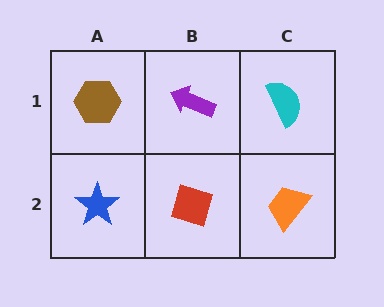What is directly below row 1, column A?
A blue star.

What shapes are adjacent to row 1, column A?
A blue star (row 2, column A), a purple arrow (row 1, column B).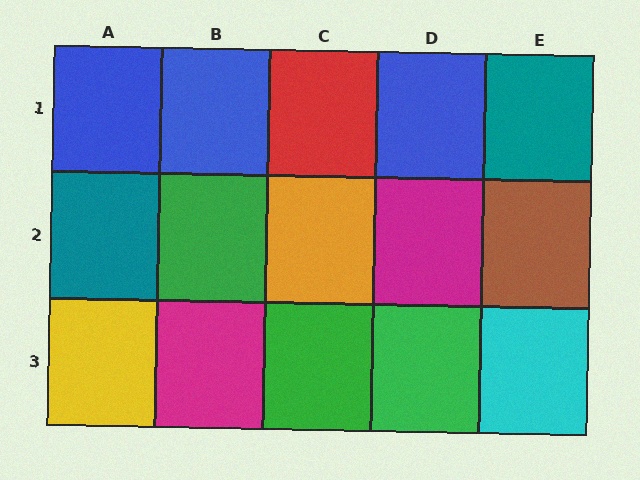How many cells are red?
1 cell is red.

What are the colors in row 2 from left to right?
Teal, green, orange, magenta, brown.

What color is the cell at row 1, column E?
Teal.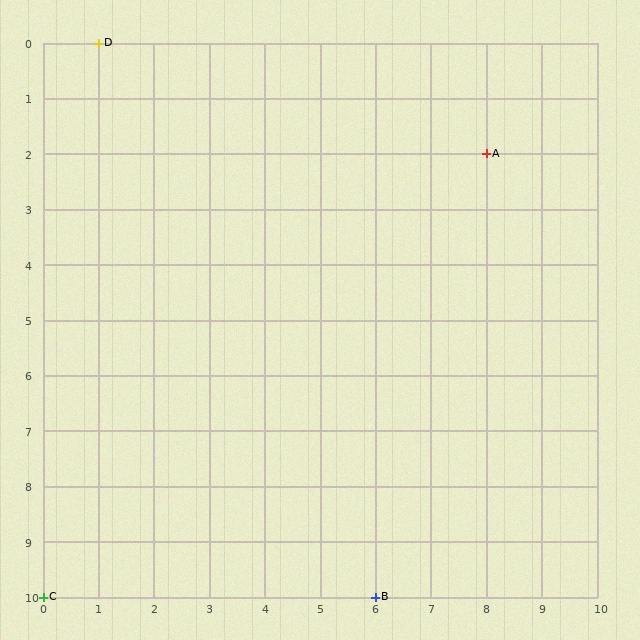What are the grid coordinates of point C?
Point C is at grid coordinates (0, 10).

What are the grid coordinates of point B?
Point B is at grid coordinates (6, 10).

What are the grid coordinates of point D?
Point D is at grid coordinates (1, 0).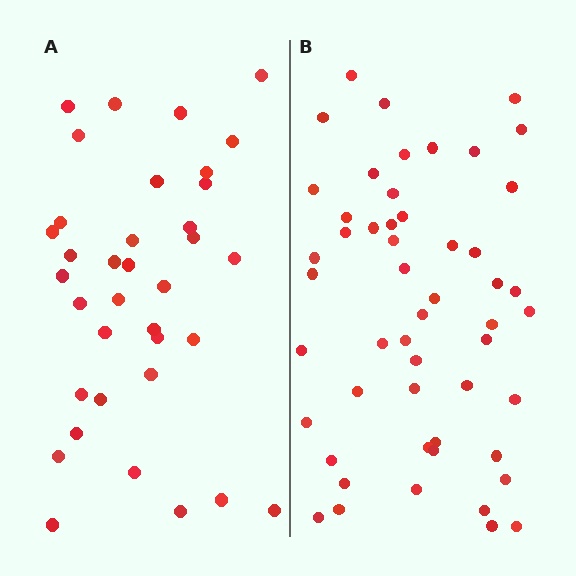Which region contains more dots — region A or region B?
Region B (the right region) has more dots.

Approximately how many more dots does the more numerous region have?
Region B has approximately 15 more dots than region A.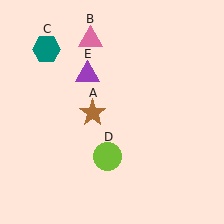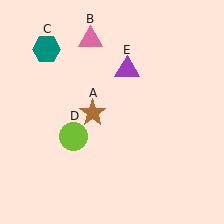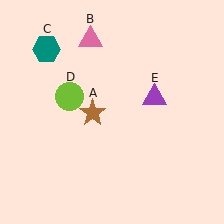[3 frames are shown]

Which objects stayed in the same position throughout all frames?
Brown star (object A) and pink triangle (object B) and teal hexagon (object C) remained stationary.